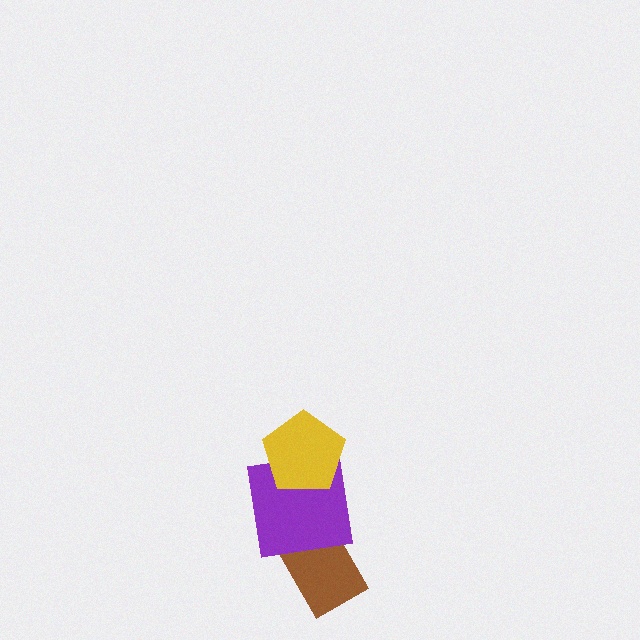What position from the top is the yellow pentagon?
The yellow pentagon is 1st from the top.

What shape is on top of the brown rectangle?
The purple square is on top of the brown rectangle.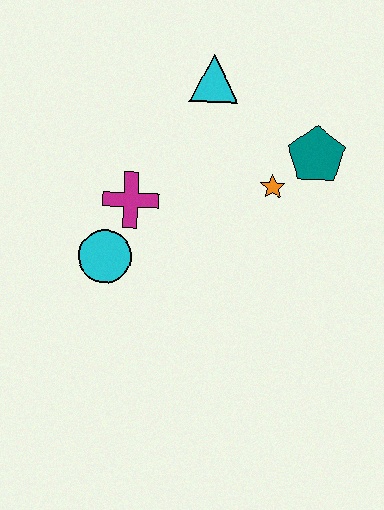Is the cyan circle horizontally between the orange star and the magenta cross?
No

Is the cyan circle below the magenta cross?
Yes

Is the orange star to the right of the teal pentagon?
No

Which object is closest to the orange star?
The teal pentagon is closest to the orange star.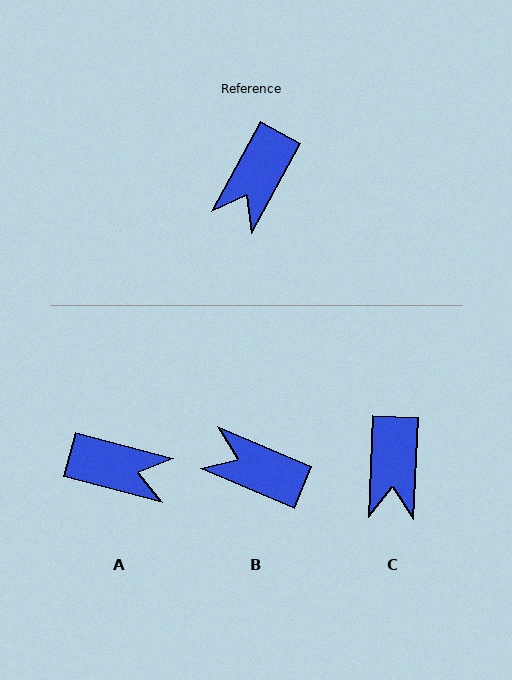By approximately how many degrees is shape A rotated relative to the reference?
Approximately 104 degrees counter-clockwise.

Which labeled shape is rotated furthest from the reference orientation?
A, about 104 degrees away.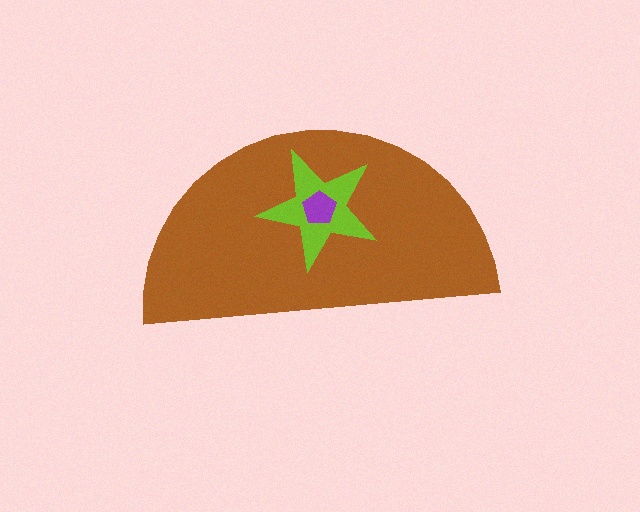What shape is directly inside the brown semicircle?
The lime star.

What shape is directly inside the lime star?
The purple pentagon.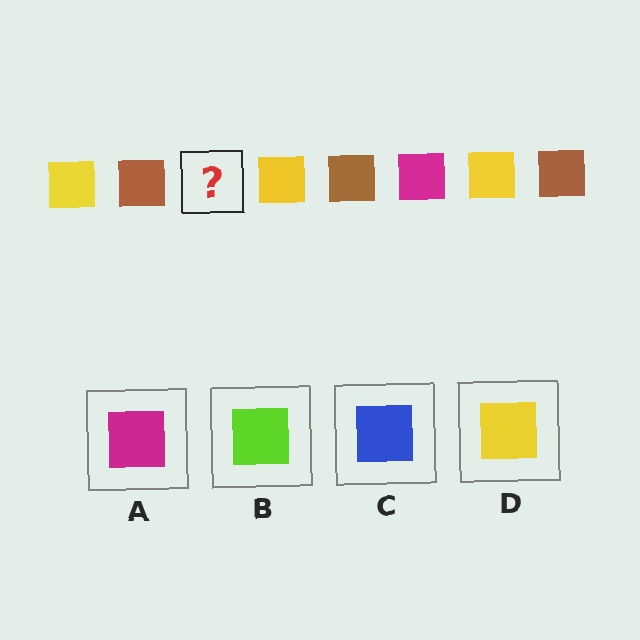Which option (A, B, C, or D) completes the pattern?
A.